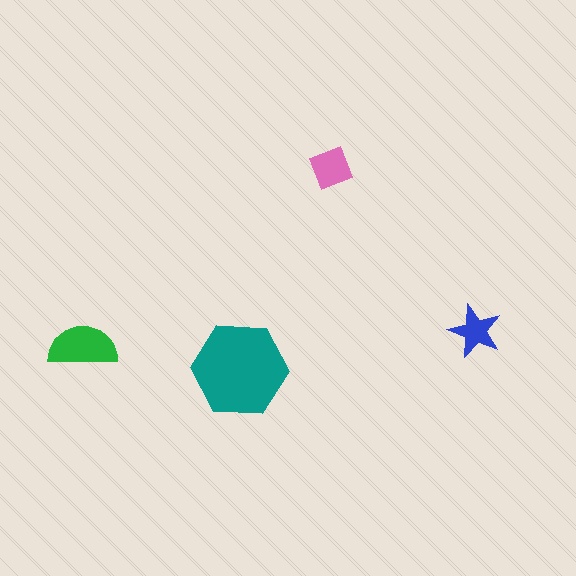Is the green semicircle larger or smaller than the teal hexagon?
Smaller.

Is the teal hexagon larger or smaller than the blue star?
Larger.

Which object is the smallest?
The blue star.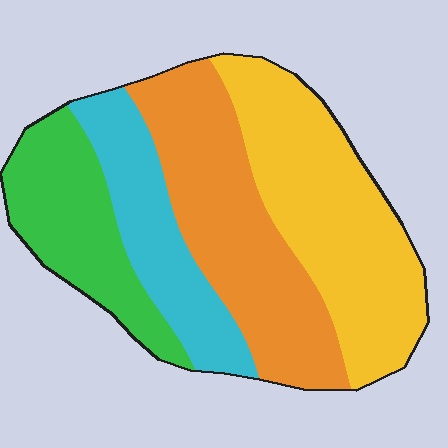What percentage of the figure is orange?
Orange covers roughly 30% of the figure.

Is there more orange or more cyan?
Orange.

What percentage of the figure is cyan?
Cyan takes up about one sixth (1/6) of the figure.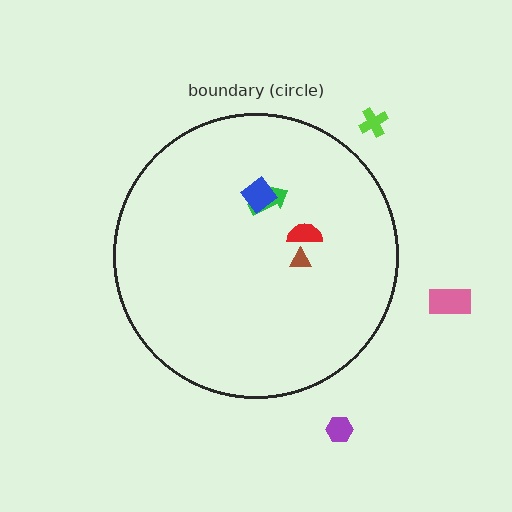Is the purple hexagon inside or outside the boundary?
Outside.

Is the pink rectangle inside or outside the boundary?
Outside.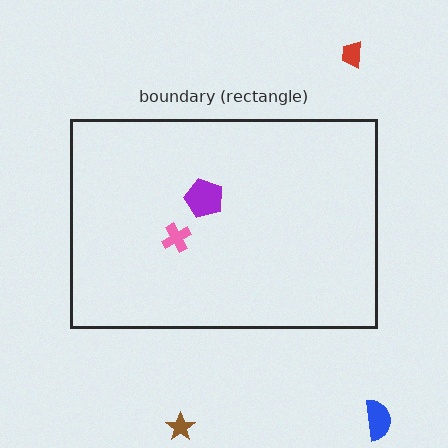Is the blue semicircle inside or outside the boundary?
Outside.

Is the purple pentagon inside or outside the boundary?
Inside.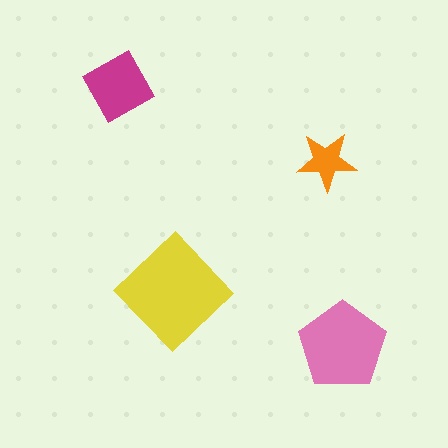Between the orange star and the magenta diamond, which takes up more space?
The magenta diamond.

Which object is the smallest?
The orange star.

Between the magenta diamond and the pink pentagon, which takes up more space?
The pink pentagon.